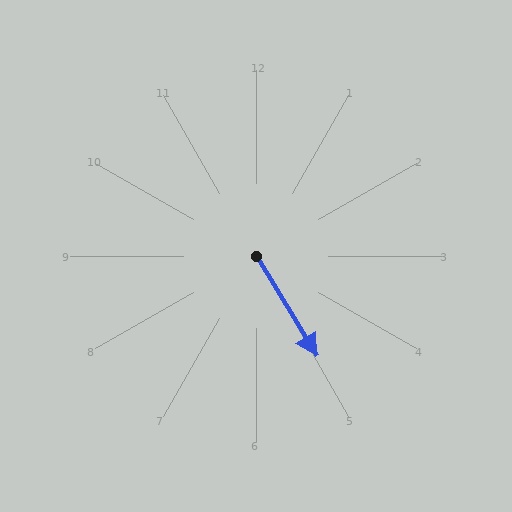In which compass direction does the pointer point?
Southeast.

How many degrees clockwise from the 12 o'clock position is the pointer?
Approximately 149 degrees.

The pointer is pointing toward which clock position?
Roughly 5 o'clock.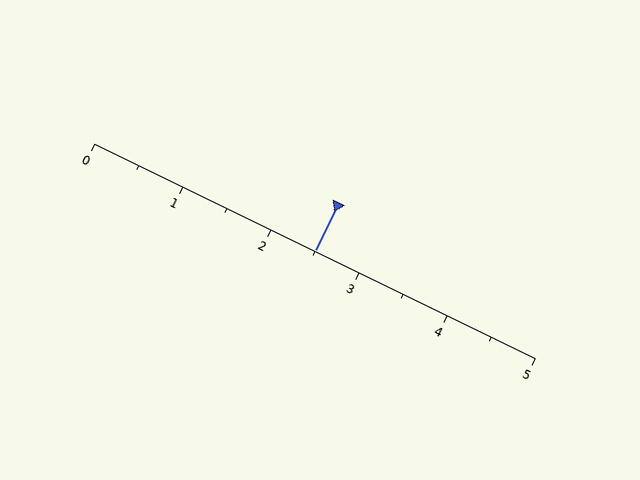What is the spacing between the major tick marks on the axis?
The major ticks are spaced 1 apart.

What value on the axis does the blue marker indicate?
The marker indicates approximately 2.5.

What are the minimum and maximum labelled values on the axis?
The axis runs from 0 to 5.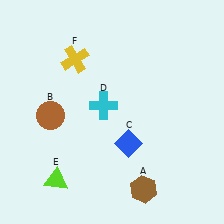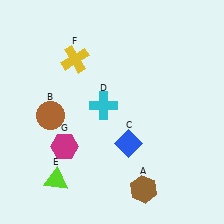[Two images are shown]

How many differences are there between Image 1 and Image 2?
There is 1 difference between the two images.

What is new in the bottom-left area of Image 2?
A magenta hexagon (G) was added in the bottom-left area of Image 2.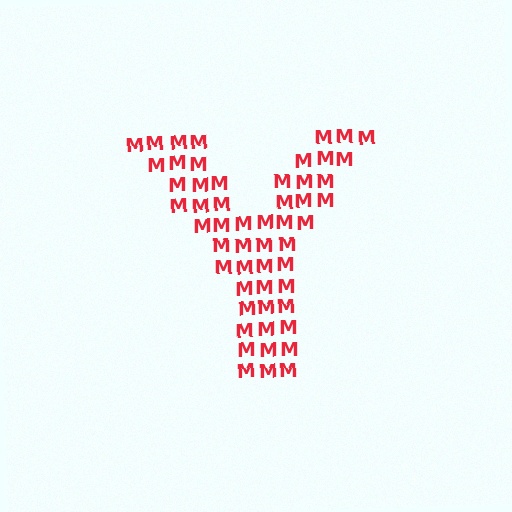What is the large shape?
The large shape is the letter Y.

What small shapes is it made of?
It is made of small letter M's.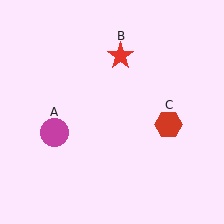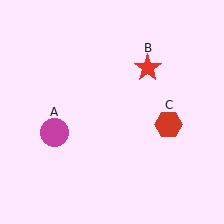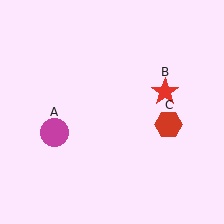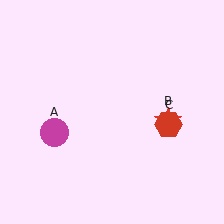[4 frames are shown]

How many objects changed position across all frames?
1 object changed position: red star (object B).